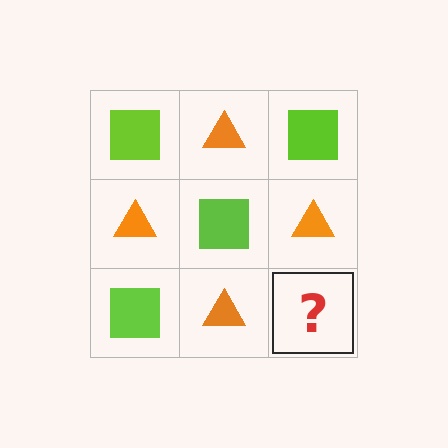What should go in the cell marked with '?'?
The missing cell should contain a lime square.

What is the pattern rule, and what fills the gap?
The rule is that it alternates lime square and orange triangle in a checkerboard pattern. The gap should be filled with a lime square.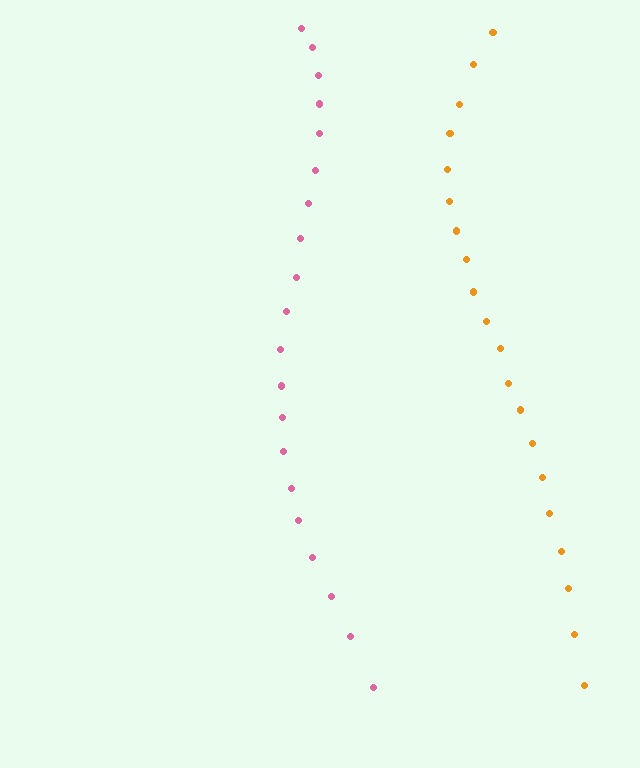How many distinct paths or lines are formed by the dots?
There are 2 distinct paths.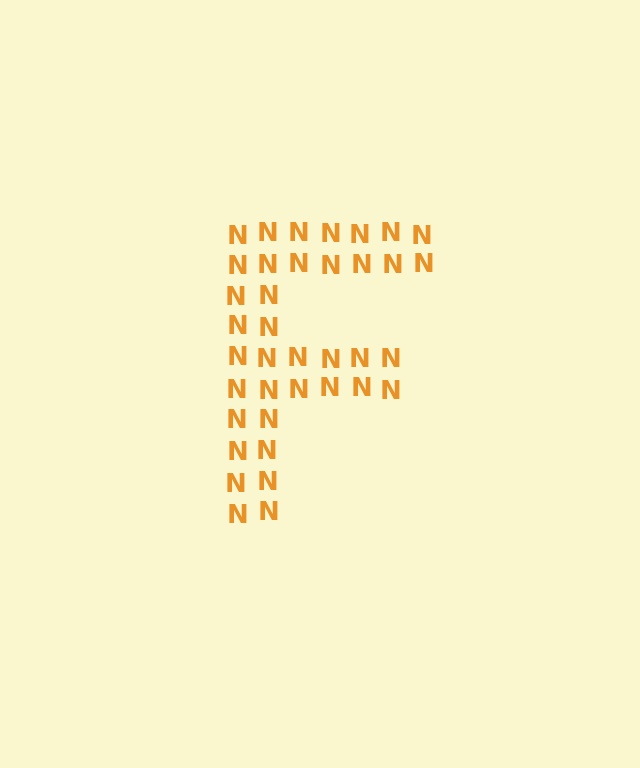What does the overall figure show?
The overall figure shows the letter F.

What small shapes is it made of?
It is made of small letter N's.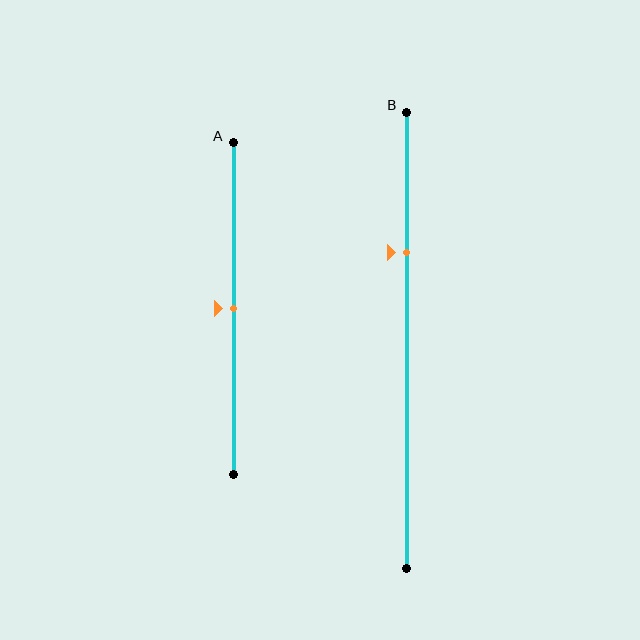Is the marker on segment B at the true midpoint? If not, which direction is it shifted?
No, the marker on segment B is shifted upward by about 19% of the segment length.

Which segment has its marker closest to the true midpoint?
Segment A has its marker closest to the true midpoint.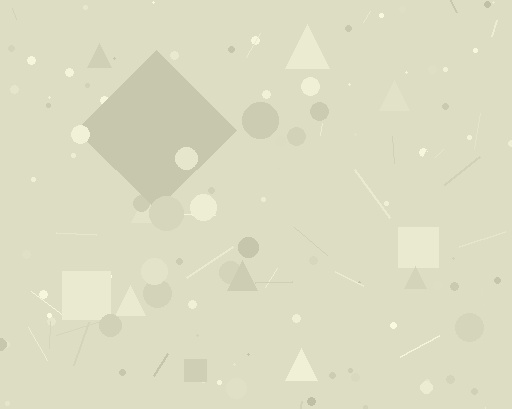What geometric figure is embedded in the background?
A diamond is embedded in the background.